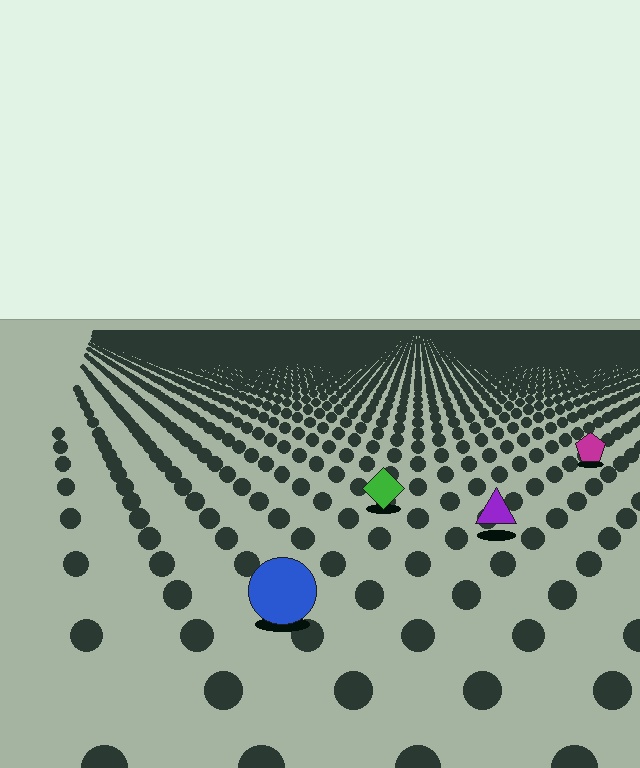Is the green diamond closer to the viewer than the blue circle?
No. The blue circle is closer — you can tell from the texture gradient: the ground texture is coarser near it.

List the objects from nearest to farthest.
From nearest to farthest: the blue circle, the purple triangle, the green diamond, the magenta pentagon.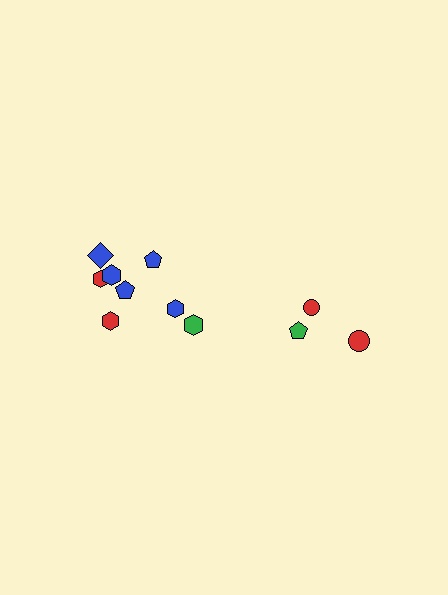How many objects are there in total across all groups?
There are 11 objects.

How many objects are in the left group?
There are 8 objects.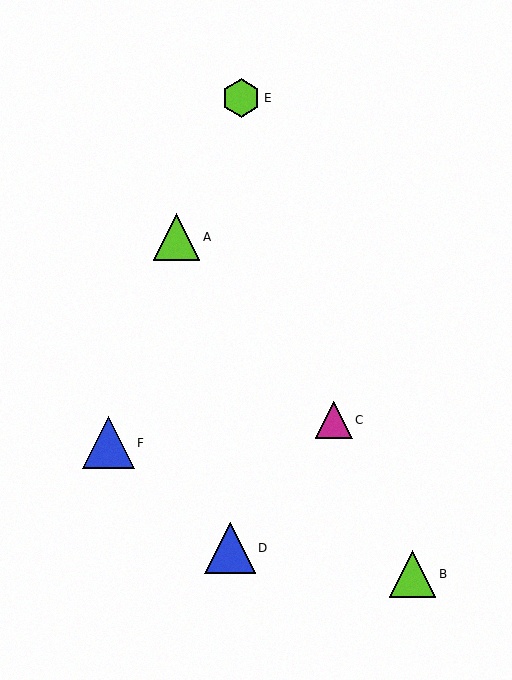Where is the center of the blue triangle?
The center of the blue triangle is at (230, 548).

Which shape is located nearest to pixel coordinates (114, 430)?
The blue triangle (labeled F) at (108, 443) is nearest to that location.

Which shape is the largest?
The blue triangle (labeled F) is the largest.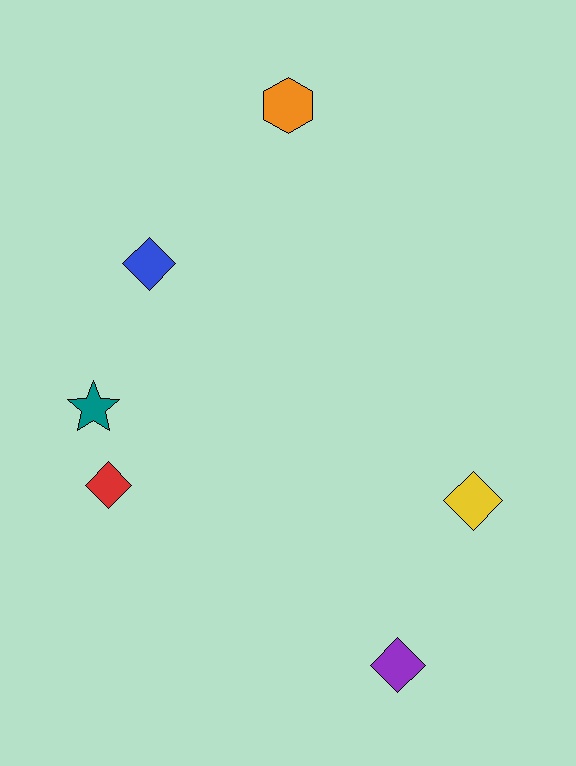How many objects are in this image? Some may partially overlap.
There are 6 objects.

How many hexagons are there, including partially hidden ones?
There is 1 hexagon.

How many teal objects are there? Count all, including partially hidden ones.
There is 1 teal object.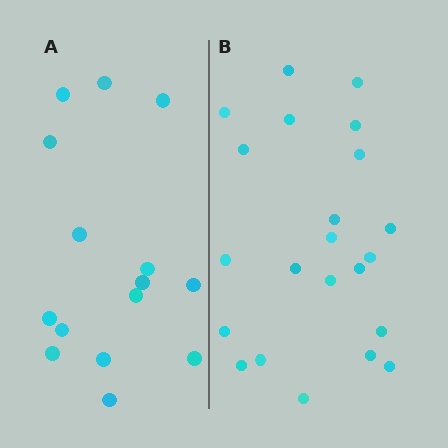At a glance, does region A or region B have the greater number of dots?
Region B (the right region) has more dots.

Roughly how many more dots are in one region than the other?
Region B has roughly 8 or so more dots than region A.